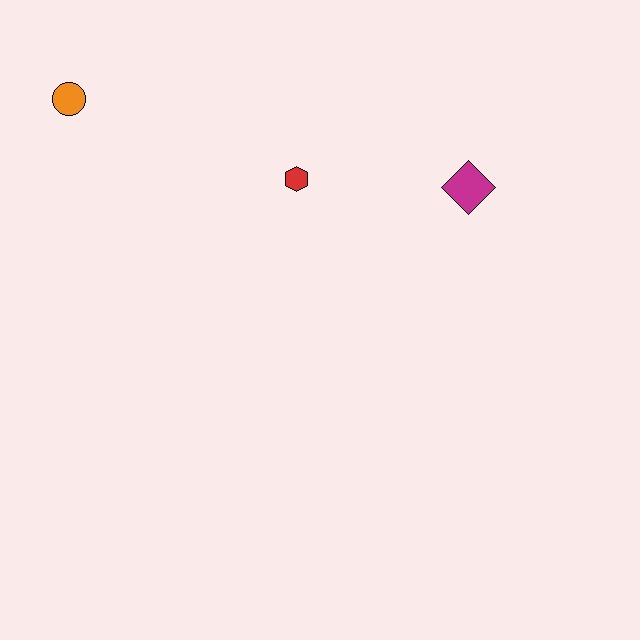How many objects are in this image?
There are 3 objects.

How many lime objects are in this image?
There are no lime objects.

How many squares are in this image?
There are no squares.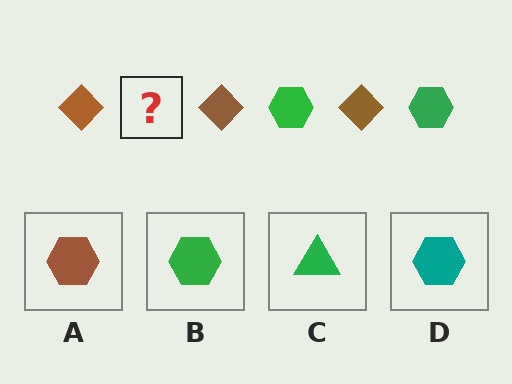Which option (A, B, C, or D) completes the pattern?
B.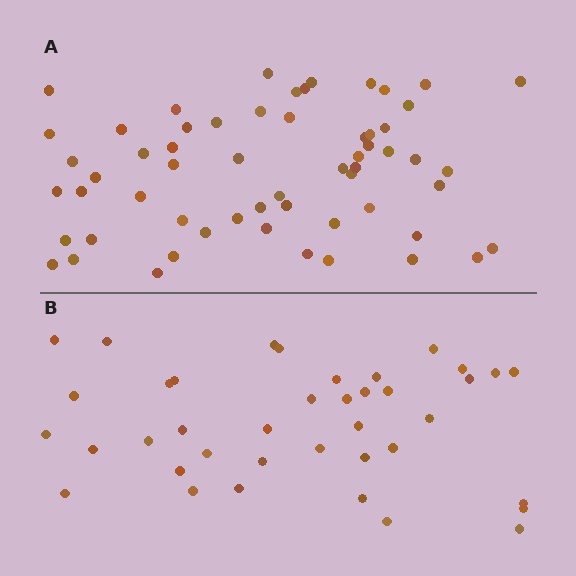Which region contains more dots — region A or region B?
Region A (the top region) has more dots.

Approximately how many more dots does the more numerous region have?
Region A has approximately 20 more dots than region B.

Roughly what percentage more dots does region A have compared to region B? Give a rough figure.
About 50% more.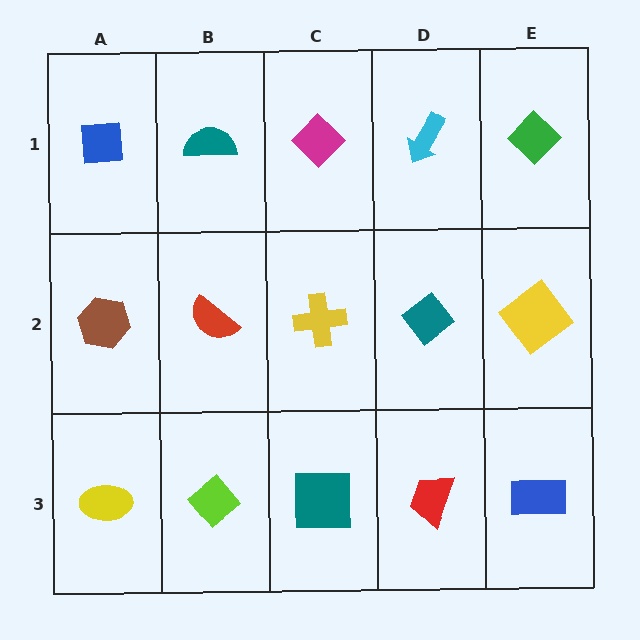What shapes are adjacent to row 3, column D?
A teal diamond (row 2, column D), a teal square (row 3, column C), a blue rectangle (row 3, column E).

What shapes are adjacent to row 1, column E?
A yellow diamond (row 2, column E), a cyan arrow (row 1, column D).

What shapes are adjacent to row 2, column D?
A cyan arrow (row 1, column D), a red trapezoid (row 3, column D), a yellow cross (row 2, column C), a yellow diamond (row 2, column E).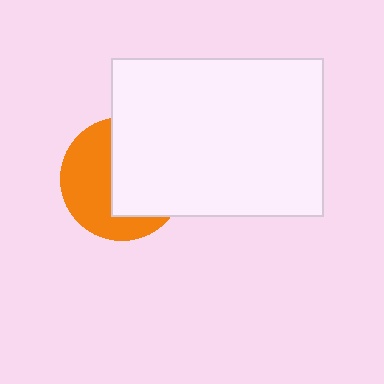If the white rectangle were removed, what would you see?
You would see the complete orange circle.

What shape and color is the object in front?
The object in front is a white rectangle.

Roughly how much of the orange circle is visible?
About half of it is visible (roughly 48%).